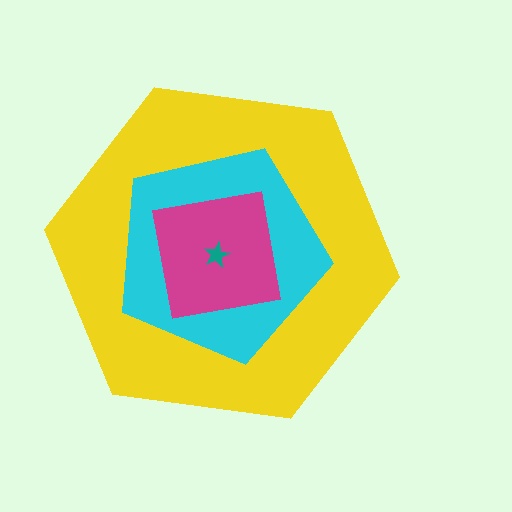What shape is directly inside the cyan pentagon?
The magenta square.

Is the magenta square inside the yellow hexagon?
Yes.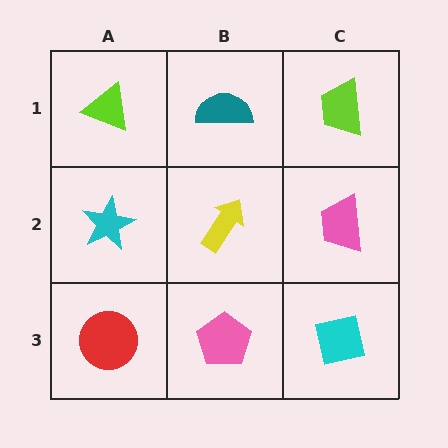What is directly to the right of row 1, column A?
A teal semicircle.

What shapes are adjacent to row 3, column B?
A yellow arrow (row 2, column B), a red circle (row 3, column A), a cyan square (row 3, column C).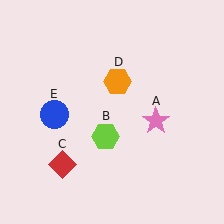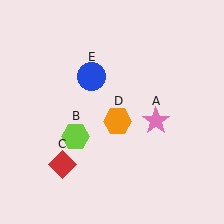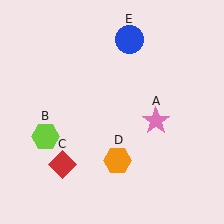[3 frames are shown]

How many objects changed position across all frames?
3 objects changed position: lime hexagon (object B), orange hexagon (object D), blue circle (object E).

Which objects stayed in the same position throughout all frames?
Pink star (object A) and red diamond (object C) remained stationary.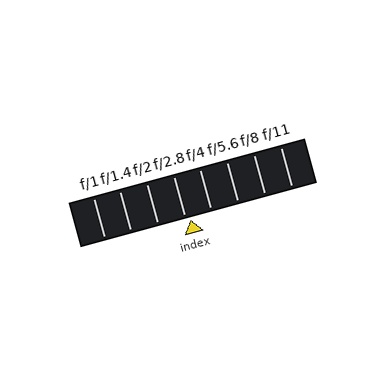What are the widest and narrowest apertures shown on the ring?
The widest aperture shown is f/1 and the narrowest is f/11.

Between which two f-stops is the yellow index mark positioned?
The index mark is between f/2.8 and f/4.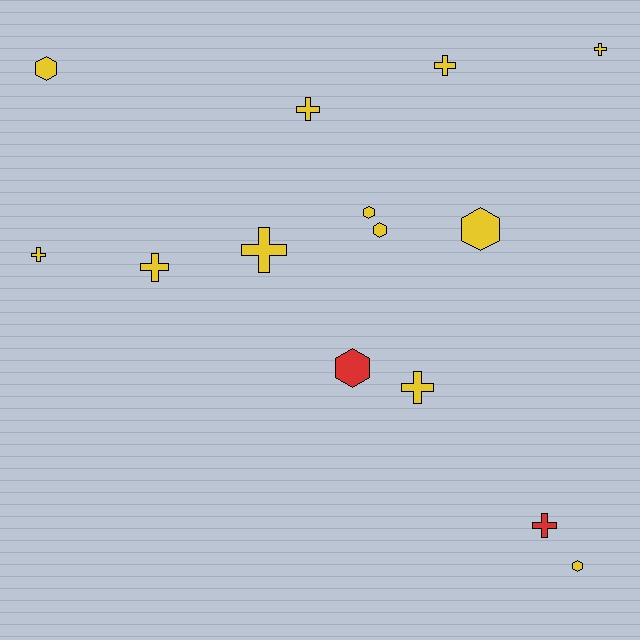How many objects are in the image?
There are 14 objects.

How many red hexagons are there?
There is 1 red hexagon.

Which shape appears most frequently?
Cross, with 8 objects.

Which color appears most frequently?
Yellow, with 12 objects.